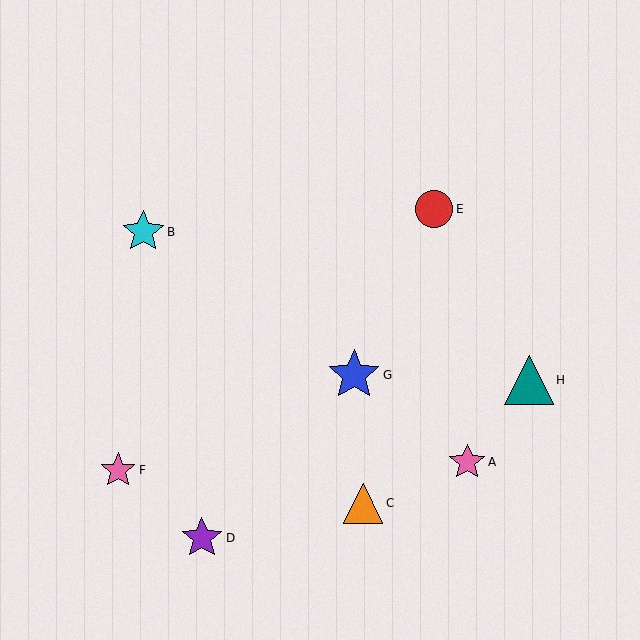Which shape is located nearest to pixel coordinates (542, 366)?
The teal triangle (labeled H) at (529, 380) is nearest to that location.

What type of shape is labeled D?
Shape D is a purple star.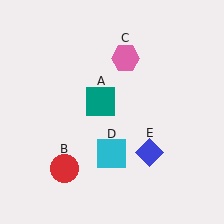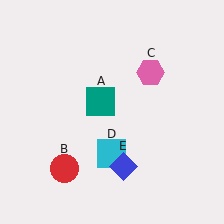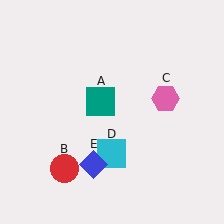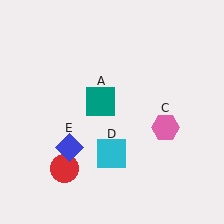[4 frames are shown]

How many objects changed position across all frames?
2 objects changed position: pink hexagon (object C), blue diamond (object E).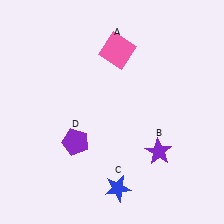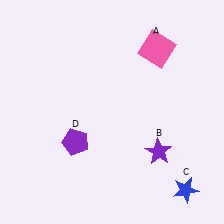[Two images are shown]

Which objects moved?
The objects that moved are: the pink square (A), the blue star (C).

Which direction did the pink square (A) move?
The pink square (A) moved right.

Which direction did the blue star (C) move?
The blue star (C) moved right.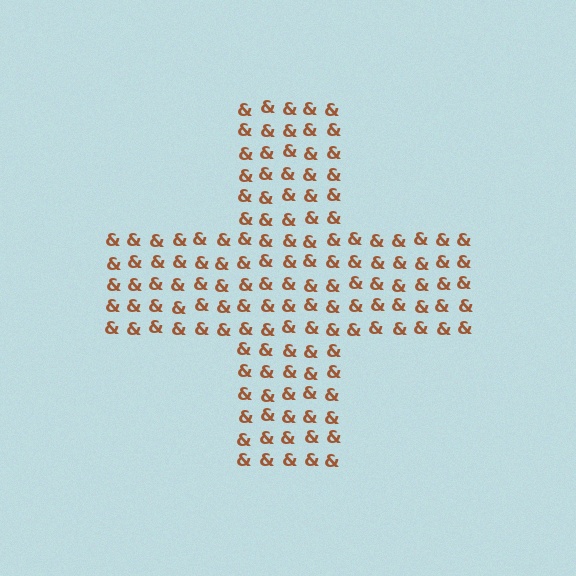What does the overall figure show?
The overall figure shows a cross.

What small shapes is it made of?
It is made of small ampersands.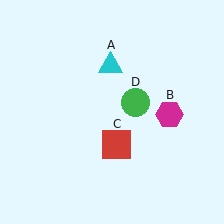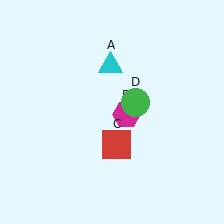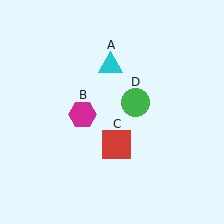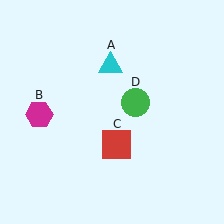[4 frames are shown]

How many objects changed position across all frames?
1 object changed position: magenta hexagon (object B).